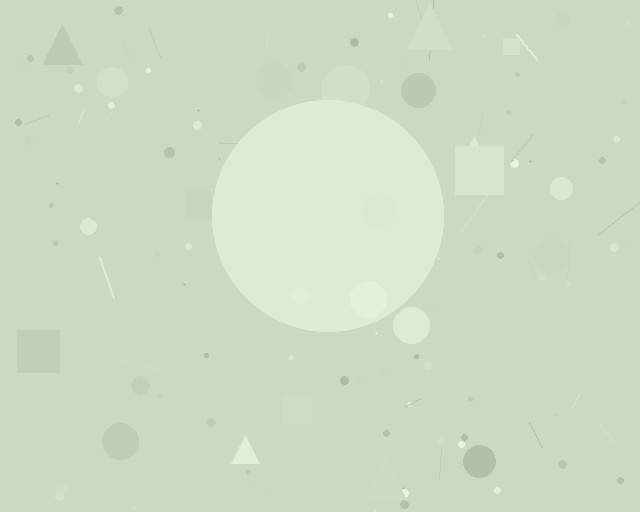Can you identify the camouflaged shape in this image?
The camouflaged shape is a circle.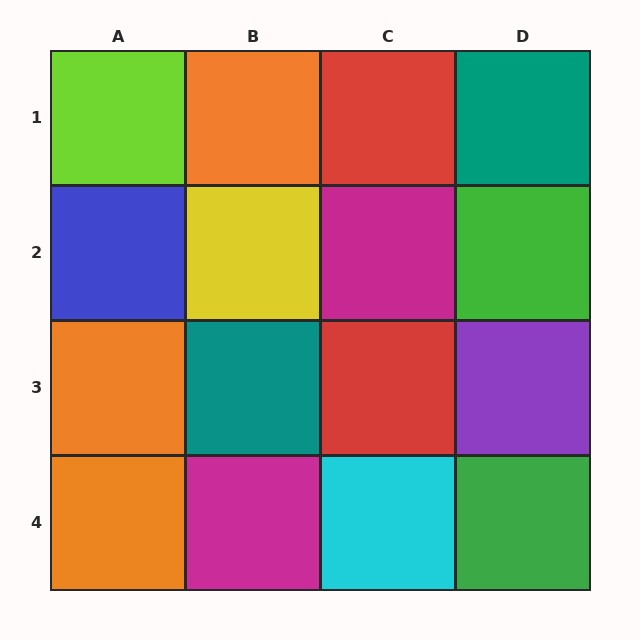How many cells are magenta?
2 cells are magenta.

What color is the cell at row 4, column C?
Cyan.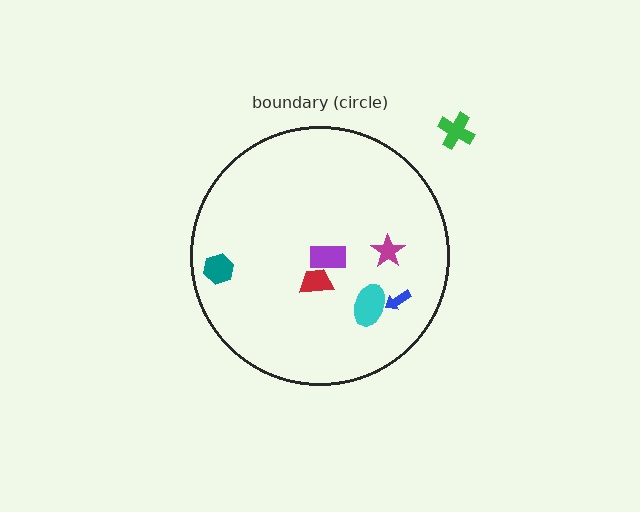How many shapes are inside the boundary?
6 inside, 1 outside.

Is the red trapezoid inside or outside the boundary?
Inside.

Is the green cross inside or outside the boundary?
Outside.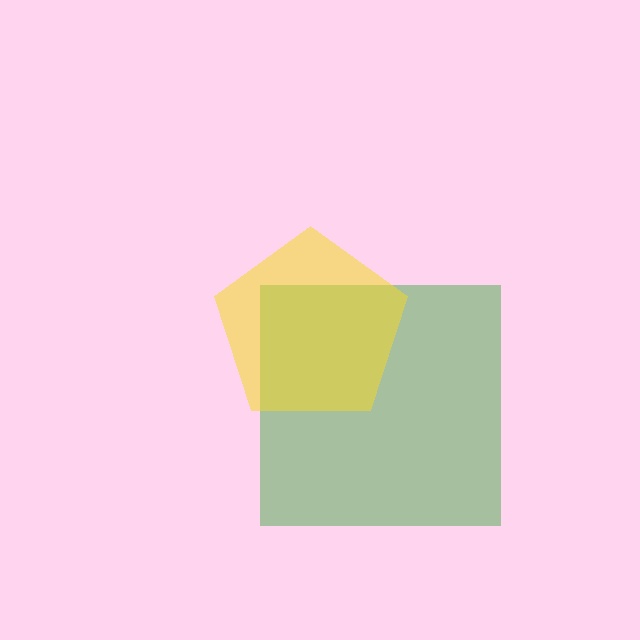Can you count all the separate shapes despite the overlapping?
Yes, there are 2 separate shapes.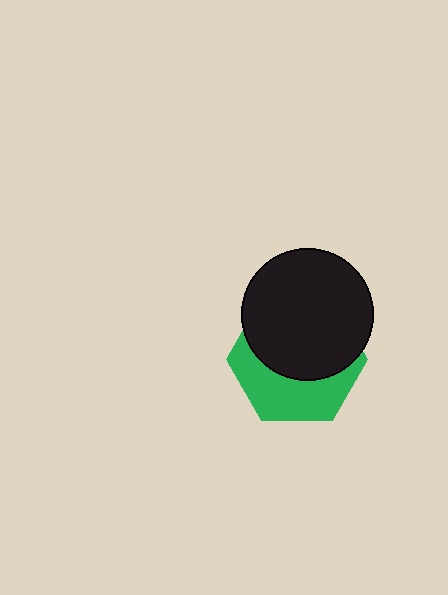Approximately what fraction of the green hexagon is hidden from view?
Roughly 57% of the green hexagon is hidden behind the black circle.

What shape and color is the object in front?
The object in front is a black circle.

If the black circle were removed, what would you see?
You would see the complete green hexagon.